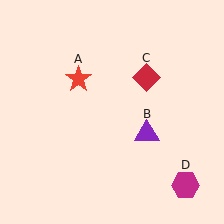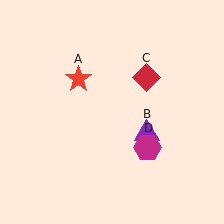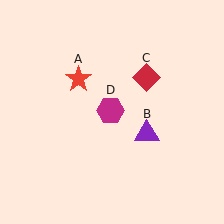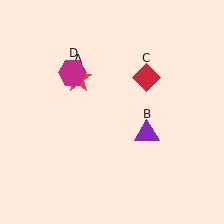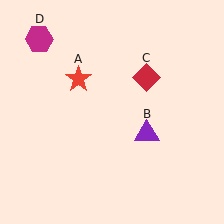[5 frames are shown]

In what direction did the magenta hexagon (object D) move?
The magenta hexagon (object D) moved up and to the left.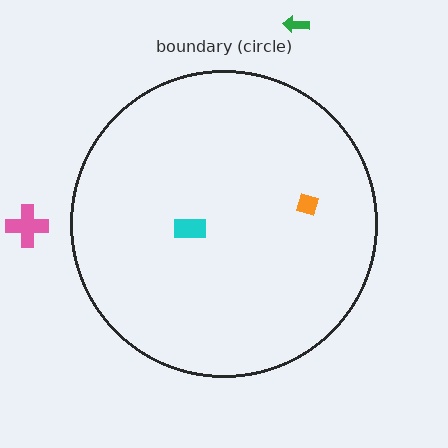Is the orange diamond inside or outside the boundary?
Inside.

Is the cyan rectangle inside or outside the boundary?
Inside.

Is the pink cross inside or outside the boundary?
Outside.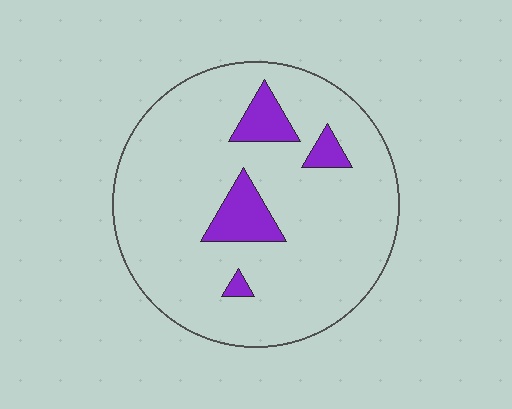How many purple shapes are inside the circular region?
4.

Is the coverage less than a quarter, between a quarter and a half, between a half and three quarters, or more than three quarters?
Less than a quarter.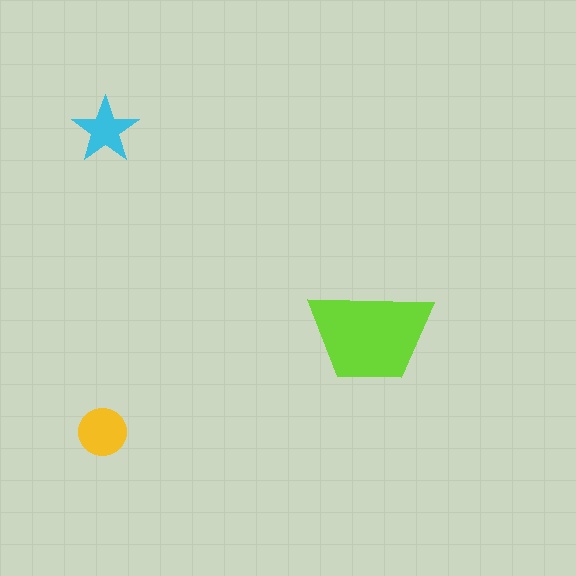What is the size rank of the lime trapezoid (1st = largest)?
1st.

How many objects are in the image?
There are 3 objects in the image.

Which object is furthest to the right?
The lime trapezoid is rightmost.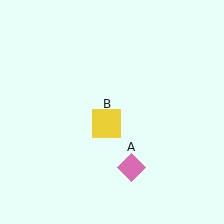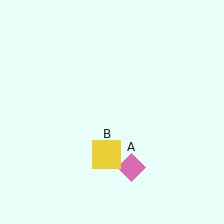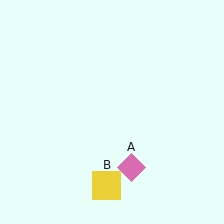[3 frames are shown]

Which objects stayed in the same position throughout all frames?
Pink diamond (object A) remained stationary.